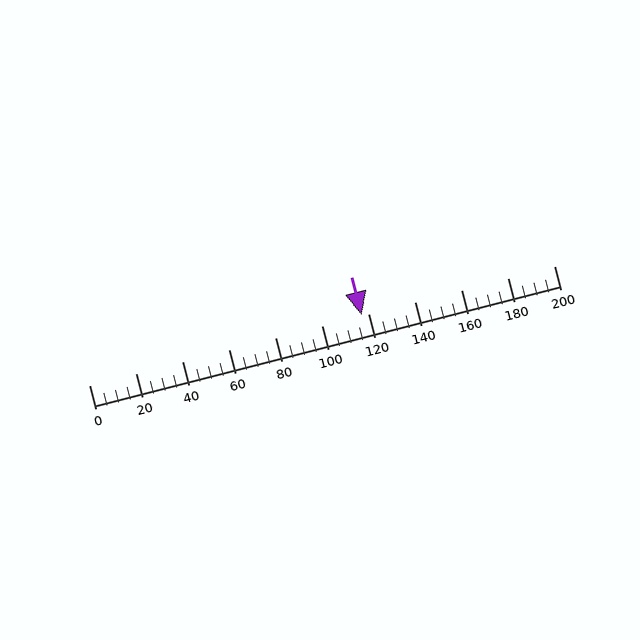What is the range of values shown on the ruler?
The ruler shows values from 0 to 200.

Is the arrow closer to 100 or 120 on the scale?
The arrow is closer to 120.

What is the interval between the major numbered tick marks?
The major tick marks are spaced 20 units apart.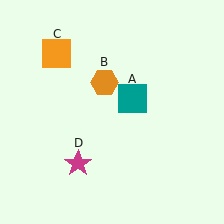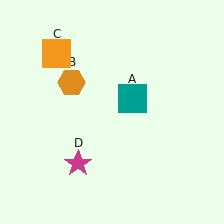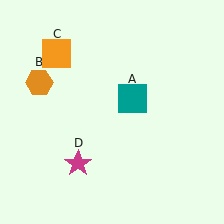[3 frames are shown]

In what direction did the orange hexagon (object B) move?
The orange hexagon (object B) moved left.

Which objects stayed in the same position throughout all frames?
Teal square (object A) and orange square (object C) and magenta star (object D) remained stationary.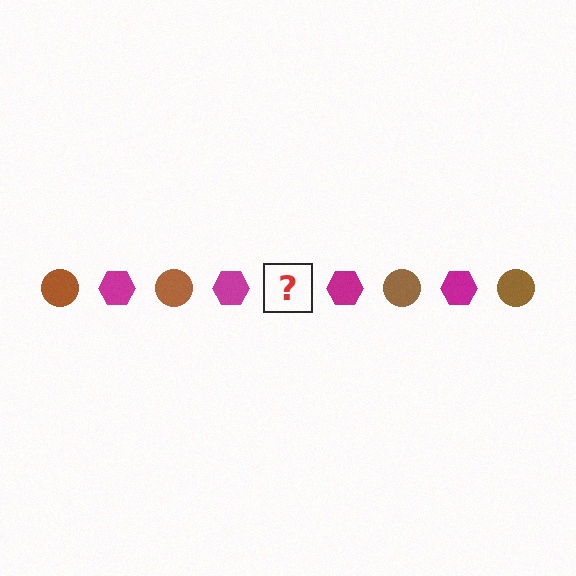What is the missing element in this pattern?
The missing element is a brown circle.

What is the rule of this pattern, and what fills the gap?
The rule is that the pattern alternates between brown circle and magenta hexagon. The gap should be filled with a brown circle.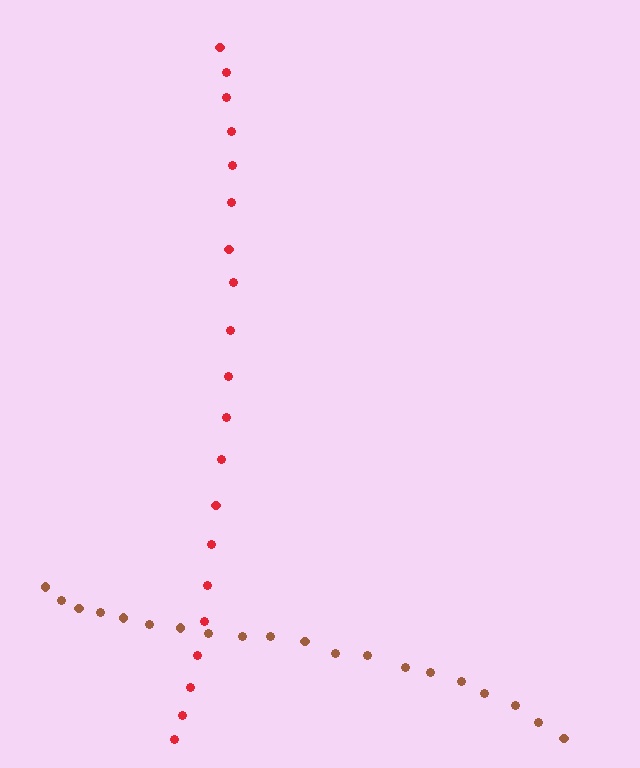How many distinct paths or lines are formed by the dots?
There are 2 distinct paths.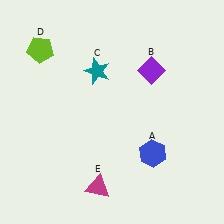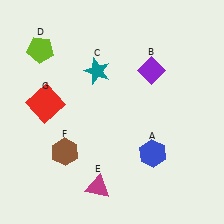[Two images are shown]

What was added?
A brown hexagon (F), a red square (G) were added in Image 2.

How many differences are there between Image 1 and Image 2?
There are 2 differences between the two images.